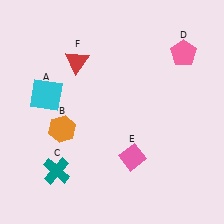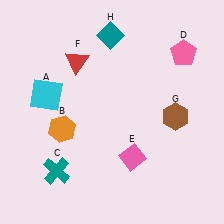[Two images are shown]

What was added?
A brown hexagon (G), a teal diamond (H) were added in Image 2.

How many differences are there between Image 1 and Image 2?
There are 2 differences between the two images.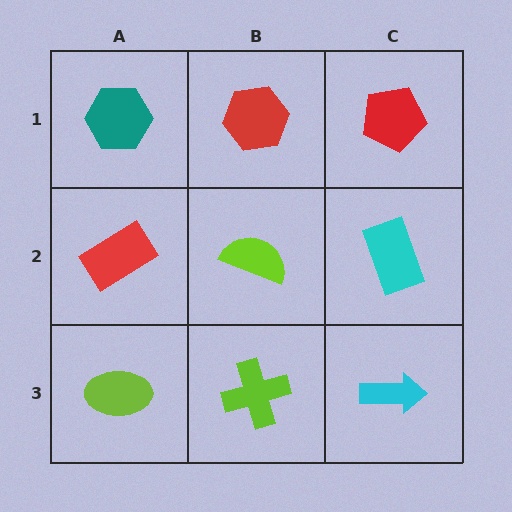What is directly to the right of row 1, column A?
A red hexagon.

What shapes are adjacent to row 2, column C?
A red pentagon (row 1, column C), a cyan arrow (row 3, column C), a lime semicircle (row 2, column B).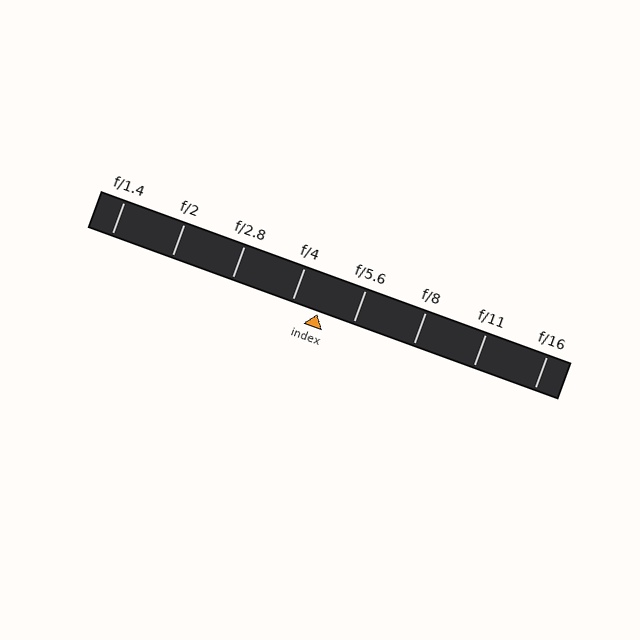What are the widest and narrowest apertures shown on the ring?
The widest aperture shown is f/1.4 and the narrowest is f/16.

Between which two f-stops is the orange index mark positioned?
The index mark is between f/4 and f/5.6.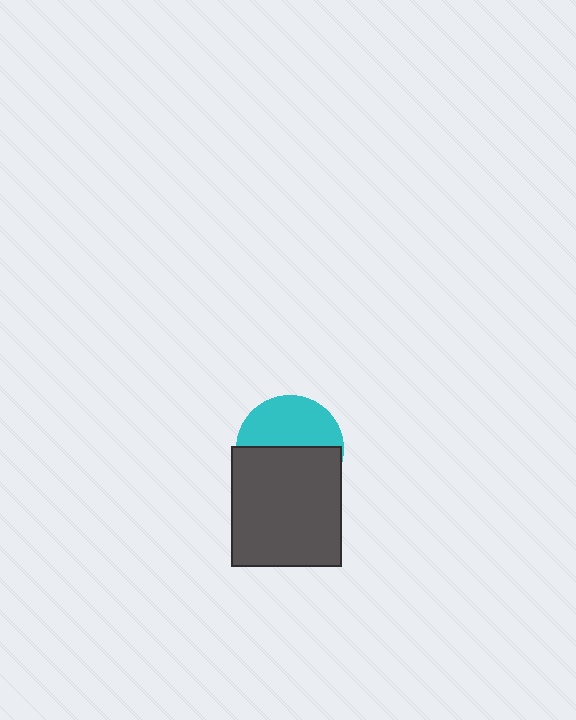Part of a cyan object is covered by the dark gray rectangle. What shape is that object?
It is a circle.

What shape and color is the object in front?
The object in front is a dark gray rectangle.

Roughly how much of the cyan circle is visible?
About half of it is visible (roughly 46%).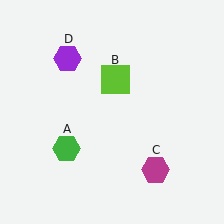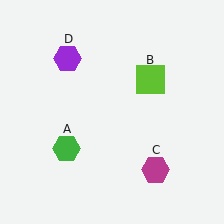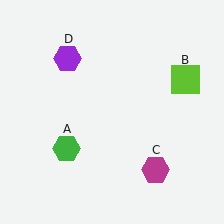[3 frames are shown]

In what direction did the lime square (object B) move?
The lime square (object B) moved right.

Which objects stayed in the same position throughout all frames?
Green hexagon (object A) and magenta hexagon (object C) and purple hexagon (object D) remained stationary.